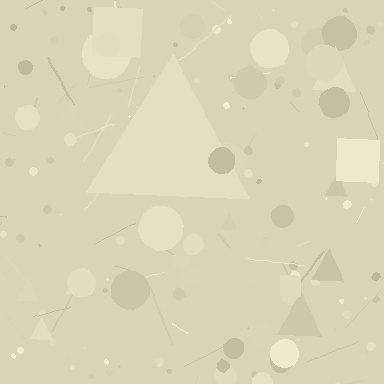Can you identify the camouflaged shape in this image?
The camouflaged shape is a triangle.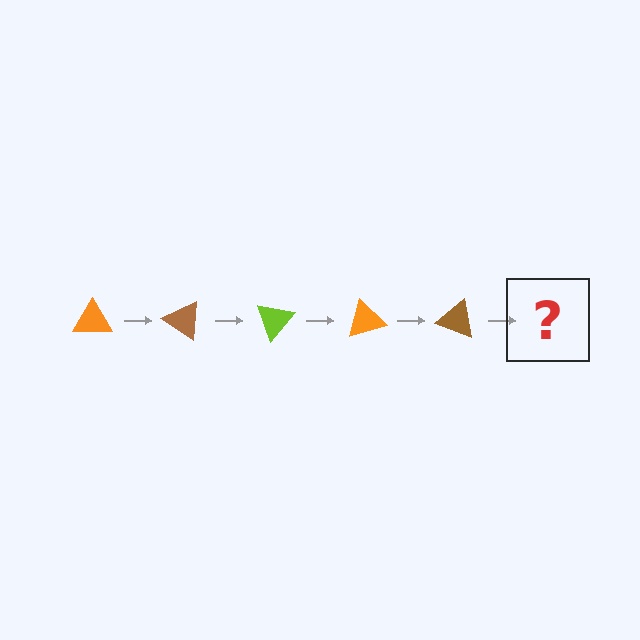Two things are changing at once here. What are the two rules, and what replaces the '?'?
The two rules are that it rotates 35 degrees each step and the color cycles through orange, brown, and lime. The '?' should be a lime triangle, rotated 175 degrees from the start.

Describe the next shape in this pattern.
It should be a lime triangle, rotated 175 degrees from the start.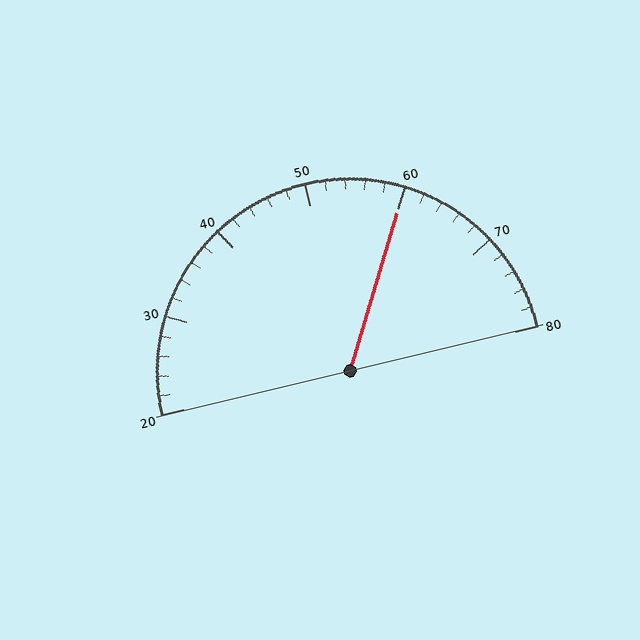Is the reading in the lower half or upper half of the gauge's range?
The reading is in the upper half of the range (20 to 80).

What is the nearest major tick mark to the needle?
The nearest major tick mark is 60.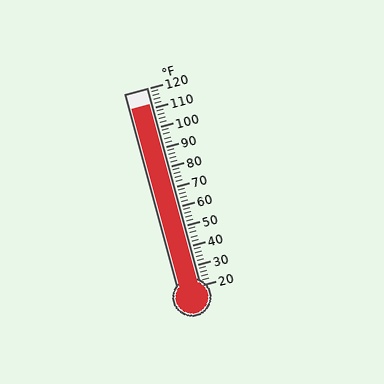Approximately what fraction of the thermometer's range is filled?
The thermometer is filled to approximately 90% of its range.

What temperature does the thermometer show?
The thermometer shows approximately 112°F.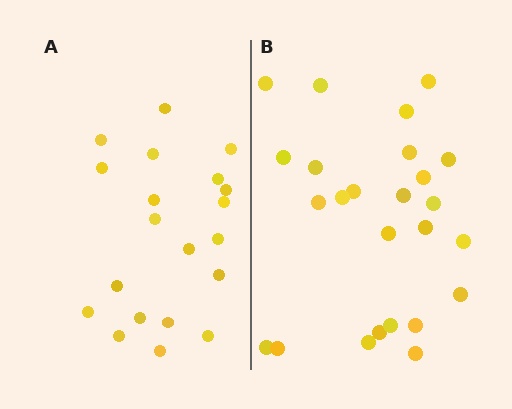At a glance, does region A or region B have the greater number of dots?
Region B (the right region) has more dots.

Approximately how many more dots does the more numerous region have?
Region B has about 5 more dots than region A.